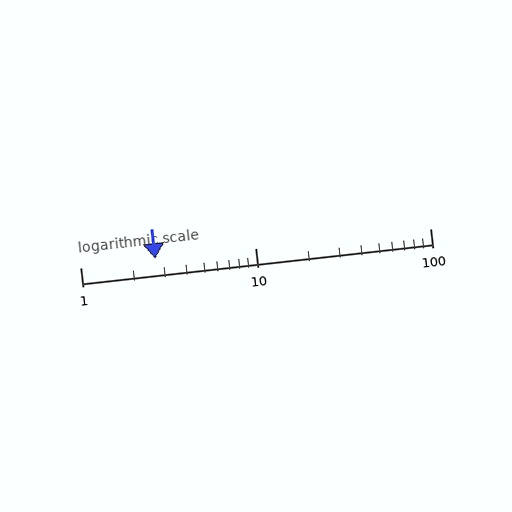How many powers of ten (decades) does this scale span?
The scale spans 2 decades, from 1 to 100.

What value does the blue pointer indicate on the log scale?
The pointer indicates approximately 2.7.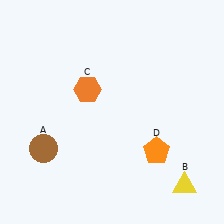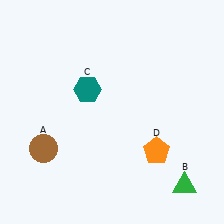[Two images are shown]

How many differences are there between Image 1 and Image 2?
There are 2 differences between the two images.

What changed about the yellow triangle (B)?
In Image 1, B is yellow. In Image 2, it changed to green.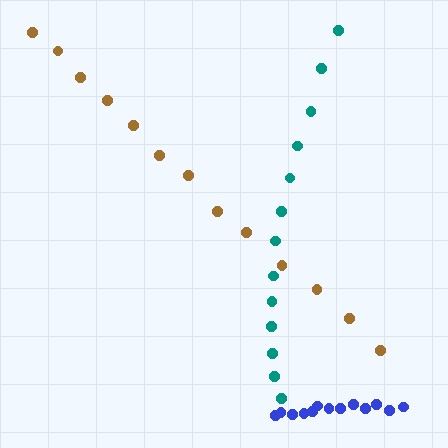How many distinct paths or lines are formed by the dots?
There are 3 distinct paths.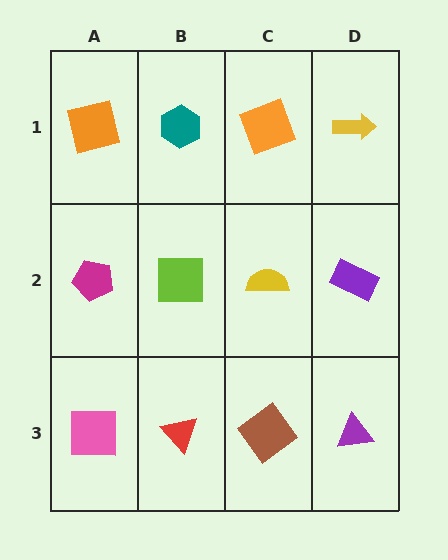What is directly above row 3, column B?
A lime square.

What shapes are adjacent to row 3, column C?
A yellow semicircle (row 2, column C), a red triangle (row 3, column B), a purple triangle (row 3, column D).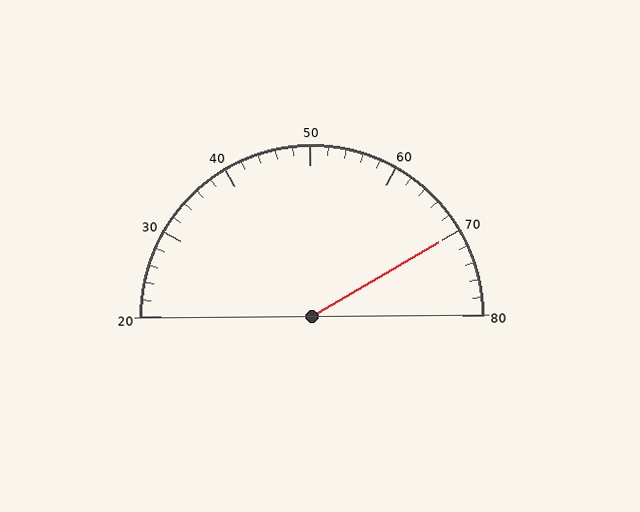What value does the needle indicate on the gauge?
The needle indicates approximately 70.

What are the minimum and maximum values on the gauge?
The gauge ranges from 20 to 80.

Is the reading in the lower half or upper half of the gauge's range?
The reading is in the upper half of the range (20 to 80).